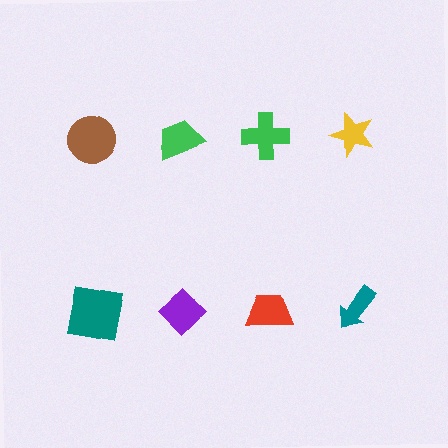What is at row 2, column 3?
A red trapezoid.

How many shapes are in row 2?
4 shapes.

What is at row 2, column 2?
A purple diamond.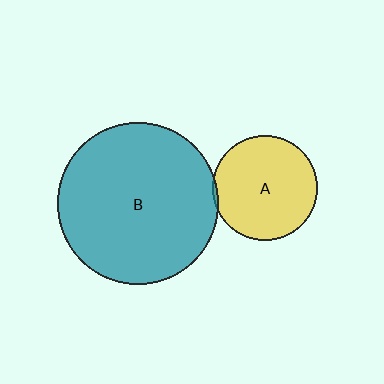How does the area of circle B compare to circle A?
Approximately 2.4 times.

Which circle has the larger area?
Circle B (teal).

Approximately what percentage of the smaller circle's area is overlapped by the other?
Approximately 5%.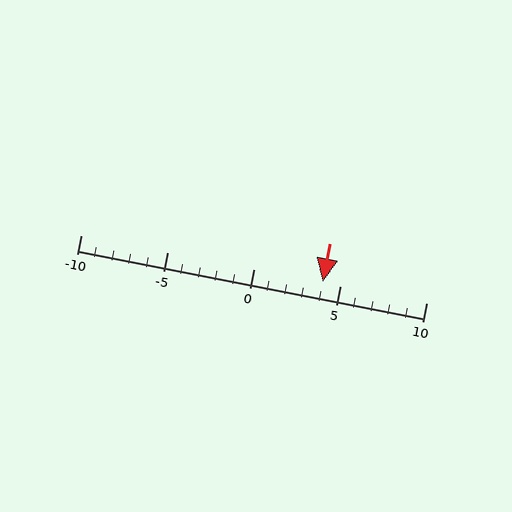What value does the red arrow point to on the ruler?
The red arrow points to approximately 4.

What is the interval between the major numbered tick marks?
The major tick marks are spaced 5 units apart.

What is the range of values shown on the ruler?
The ruler shows values from -10 to 10.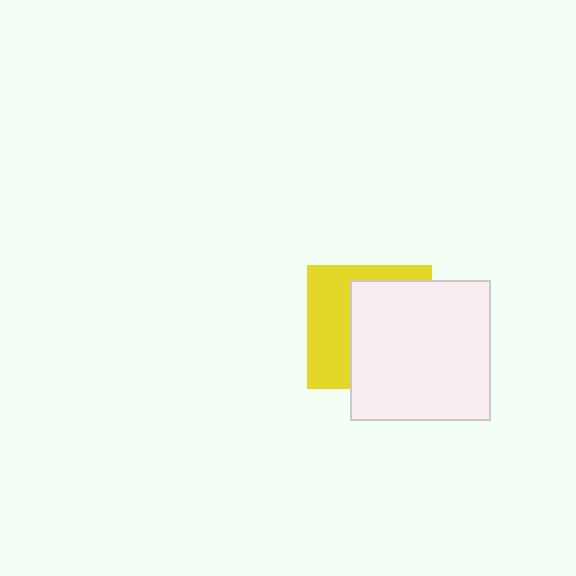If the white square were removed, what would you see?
You would see the complete yellow square.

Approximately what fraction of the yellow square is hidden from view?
Roughly 59% of the yellow square is hidden behind the white square.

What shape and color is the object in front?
The object in front is a white square.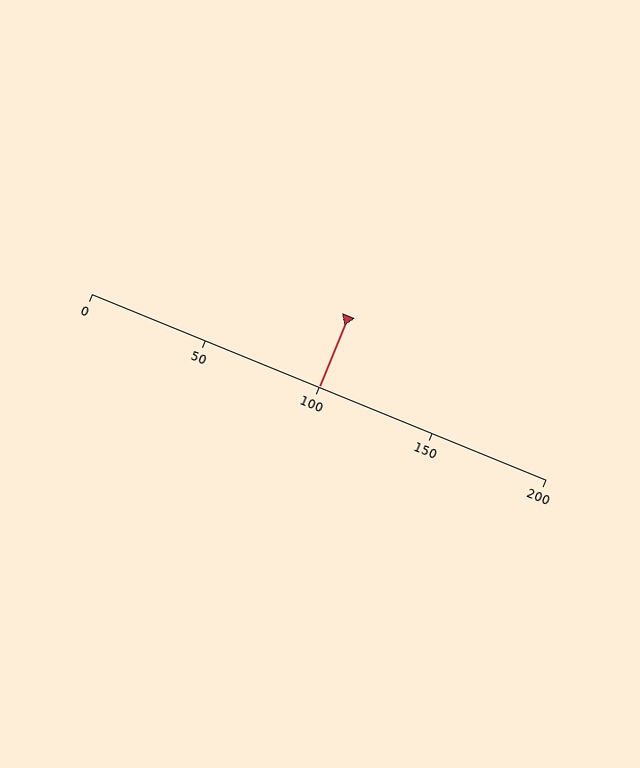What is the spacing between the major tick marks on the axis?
The major ticks are spaced 50 apart.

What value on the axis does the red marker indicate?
The marker indicates approximately 100.